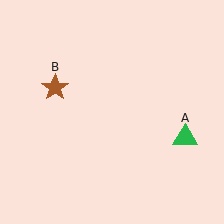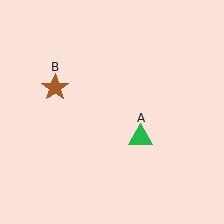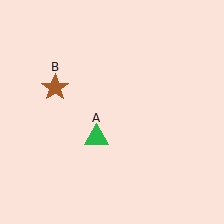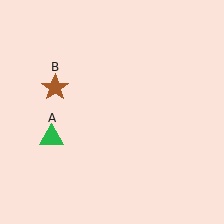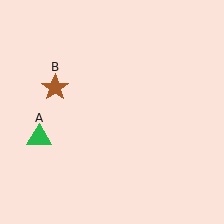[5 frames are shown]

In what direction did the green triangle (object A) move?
The green triangle (object A) moved left.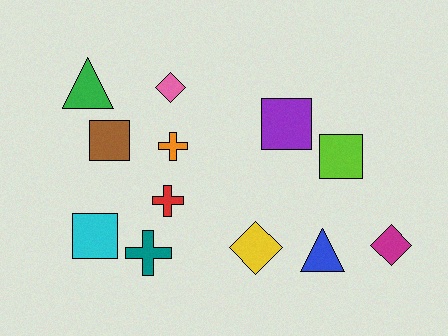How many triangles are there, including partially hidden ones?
There are 2 triangles.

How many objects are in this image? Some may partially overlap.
There are 12 objects.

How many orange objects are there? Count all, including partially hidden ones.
There is 1 orange object.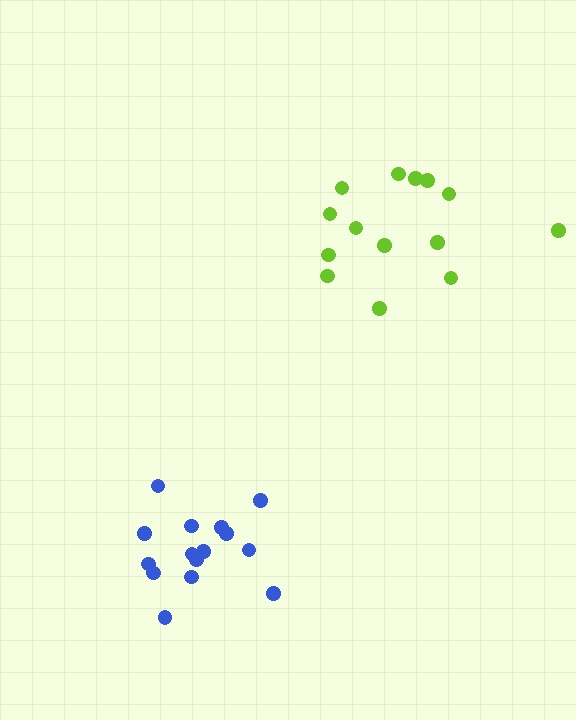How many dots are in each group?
Group 1: 14 dots, Group 2: 15 dots (29 total).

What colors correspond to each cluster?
The clusters are colored: lime, blue.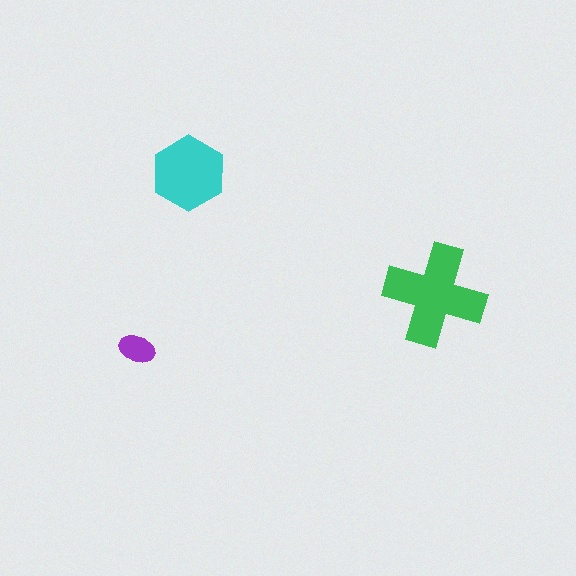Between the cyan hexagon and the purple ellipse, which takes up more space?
The cyan hexagon.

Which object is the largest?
The green cross.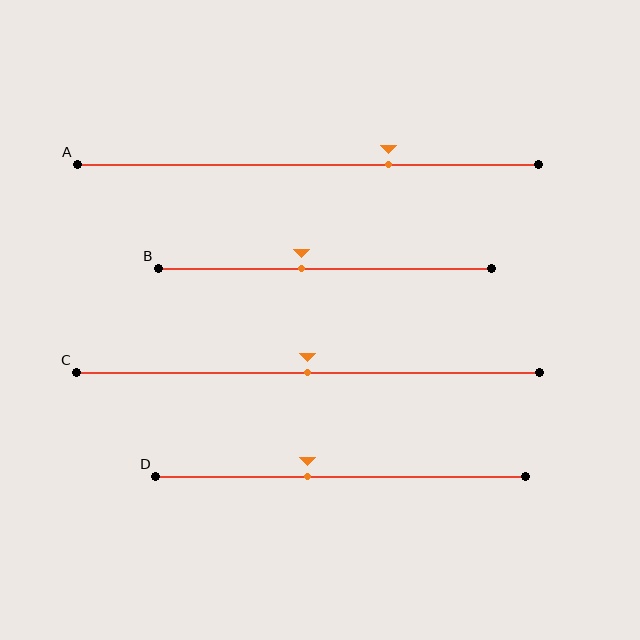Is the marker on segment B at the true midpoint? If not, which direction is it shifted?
No, the marker on segment B is shifted to the left by about 7% of the segment length.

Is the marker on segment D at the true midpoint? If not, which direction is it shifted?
No, the marker on segment D is shifted to the left by about 9% of the segment length.